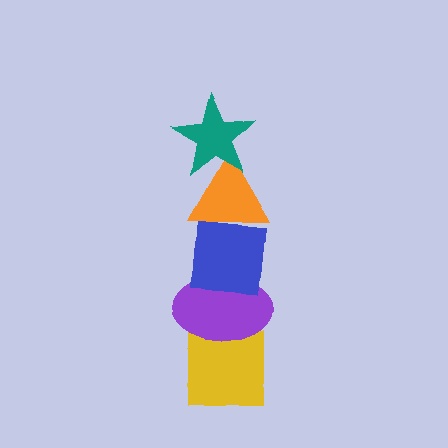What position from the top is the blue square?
The blue square is 3rd from the top.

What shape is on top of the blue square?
The orange triangle is on top of the blue square.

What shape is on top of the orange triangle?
The teal star is on top of the orange triangle.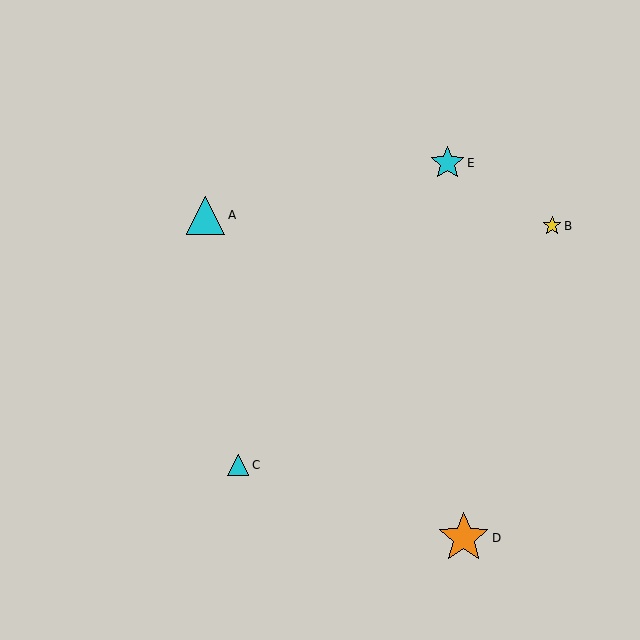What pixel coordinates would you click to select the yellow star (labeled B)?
Click at (552, 226) to select the yellow star B.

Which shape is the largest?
The orange star (labeled D) is the largest.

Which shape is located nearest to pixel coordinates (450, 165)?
The cyan star (labeled E) at (448, 163) is nearest to that location.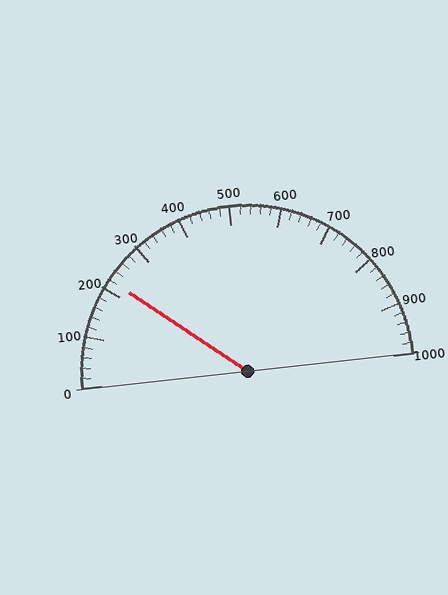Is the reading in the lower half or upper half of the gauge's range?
The reading is in the lower half of the range (0 to 1000).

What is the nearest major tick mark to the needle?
The nearest major tick mark is 200.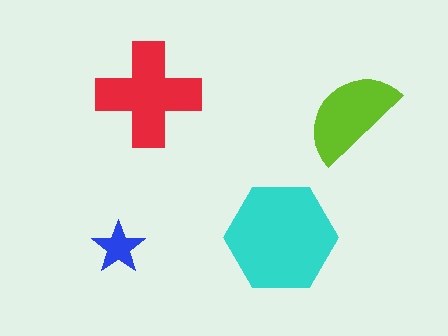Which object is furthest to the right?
The lime semicircle is rightmost.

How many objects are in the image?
There are 4 objects in the image.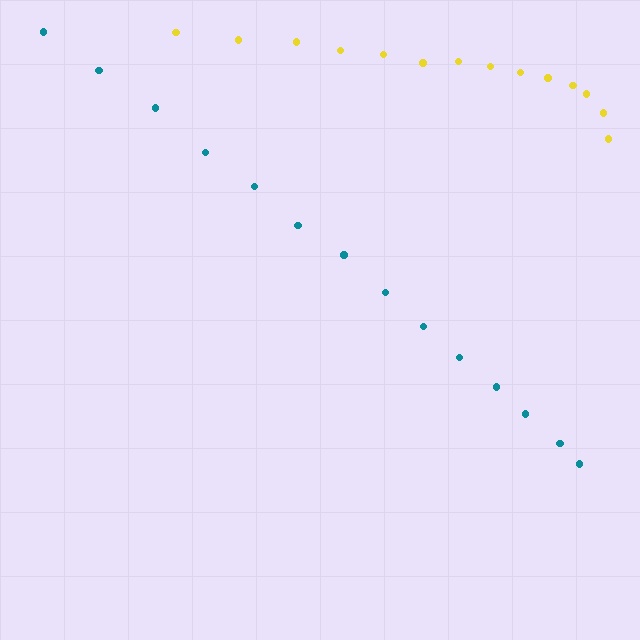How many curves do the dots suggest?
There are 2 distinct paths.